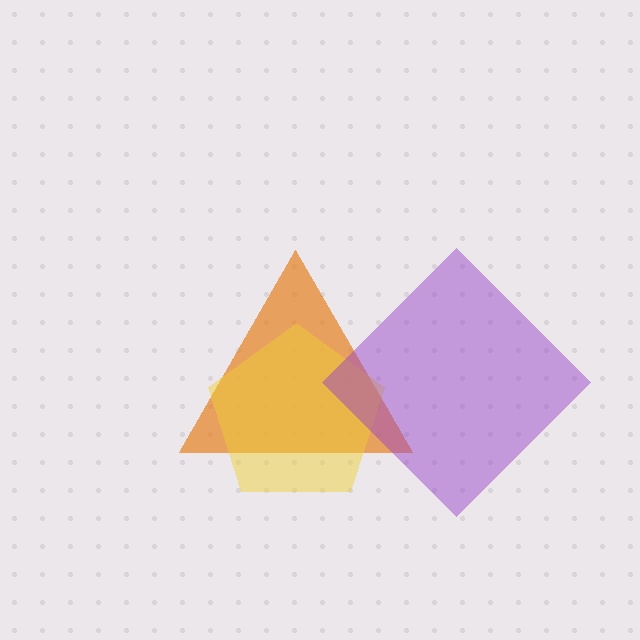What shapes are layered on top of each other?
The layered shapes are: an orange triangle, a yellow pentagon, a purple diamond.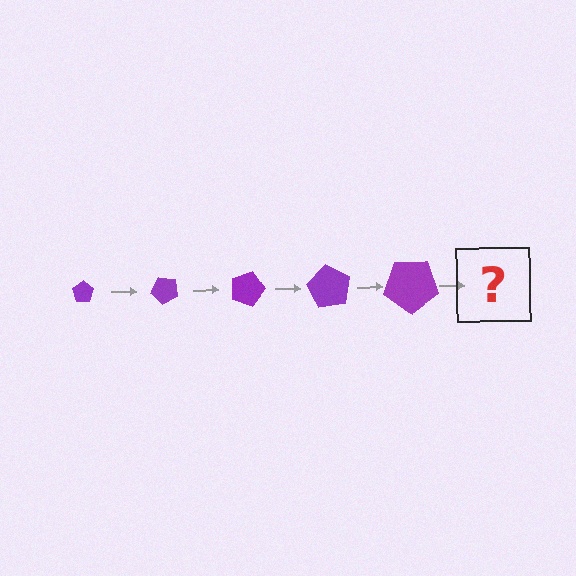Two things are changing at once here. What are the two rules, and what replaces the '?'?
The two rules are that the pentagon grows larger each step and it rotates 45 degrees each step. The '?' should be a pentagon, larger than the previous one and rotated 225 degrees from the start.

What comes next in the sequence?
The next element should be a pentagon, larger than the previous one and rotated 225 degrees from the start.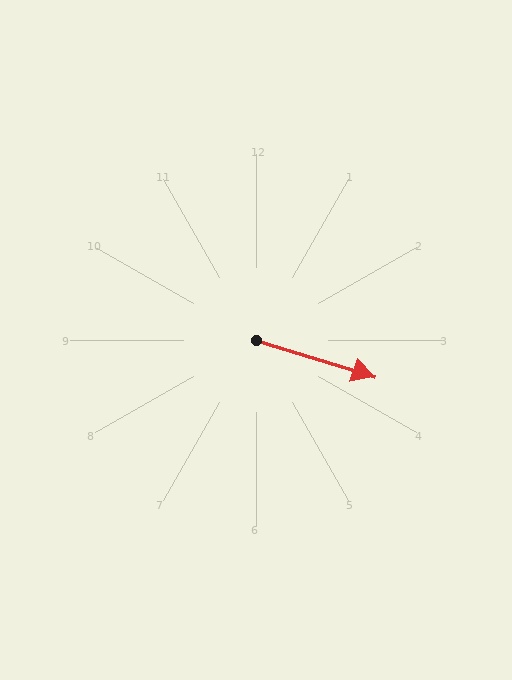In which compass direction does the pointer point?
East.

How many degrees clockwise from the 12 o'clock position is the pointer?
Approximately 107 degrees.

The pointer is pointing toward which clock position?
Roughly 4 o'clock.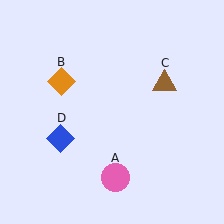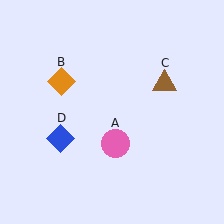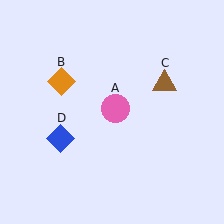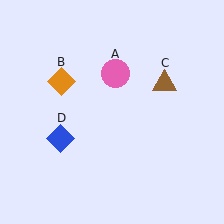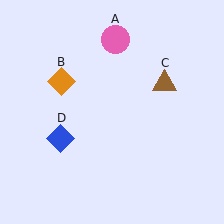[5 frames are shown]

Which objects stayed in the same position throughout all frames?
Orange diamond (object B) and brown triangle (object C) and blue diamond (object D) remained stationary.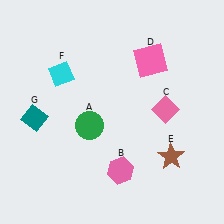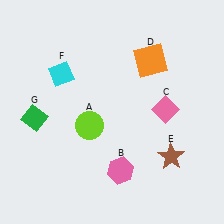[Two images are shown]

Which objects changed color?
A changed from green to lime. D changed from pink to orange. G changed from teal to green.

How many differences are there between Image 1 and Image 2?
There are 3 differences between the two images.